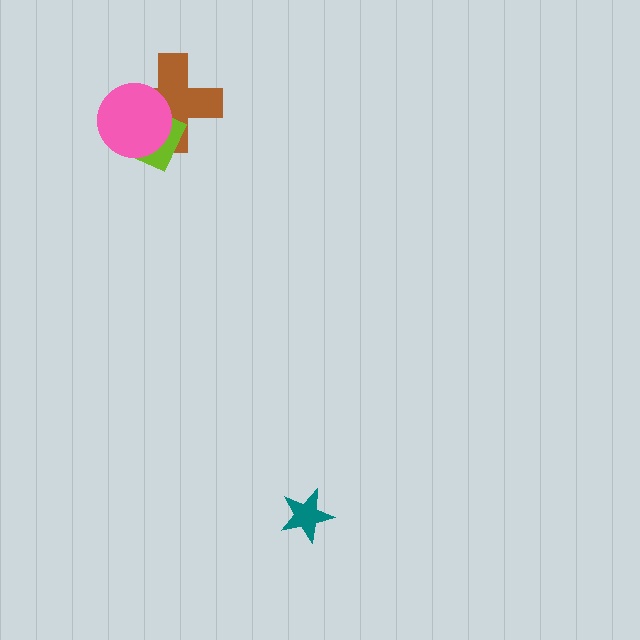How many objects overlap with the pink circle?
2 objects overlap with the pink circle.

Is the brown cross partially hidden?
Yes, it is partially covered by another shape.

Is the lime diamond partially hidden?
Yes, it is partially covered by another shape.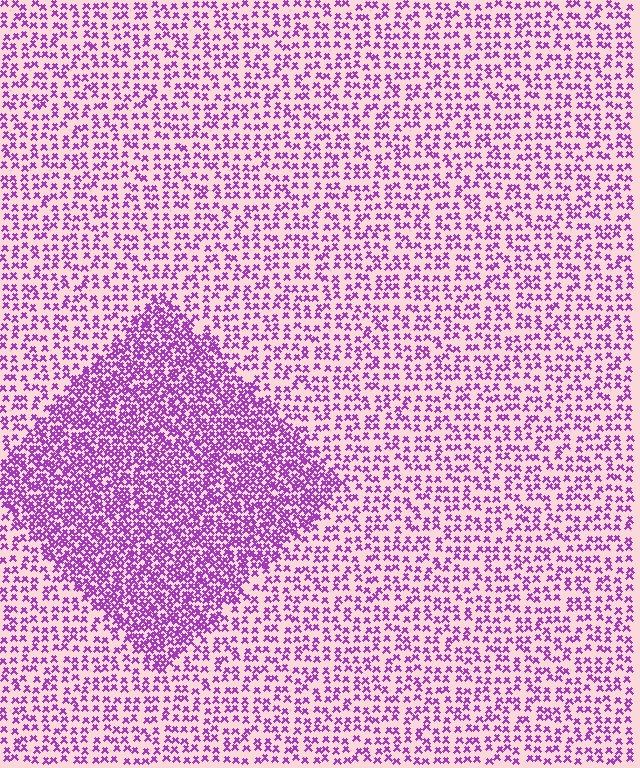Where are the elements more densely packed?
The elements are more densely packed inside the diamond boundary.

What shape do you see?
I see a diamond.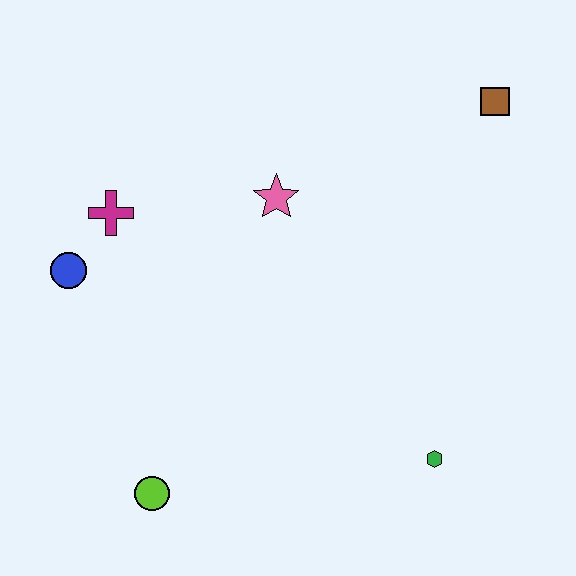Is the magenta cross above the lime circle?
Yes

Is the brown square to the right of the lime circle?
Yes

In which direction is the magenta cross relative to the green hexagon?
The magenta cross is to the left of the green hexagon.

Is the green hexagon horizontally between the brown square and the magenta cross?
Yes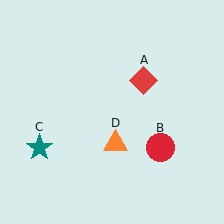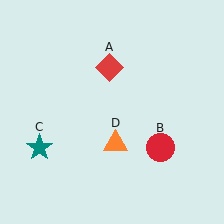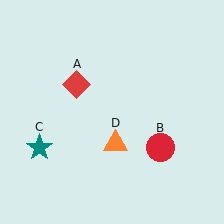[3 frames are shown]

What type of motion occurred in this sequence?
The red diamond (object A) rotated counterclockwise around the center of the scene.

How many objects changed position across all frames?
1 object changed position: red diamond (object A).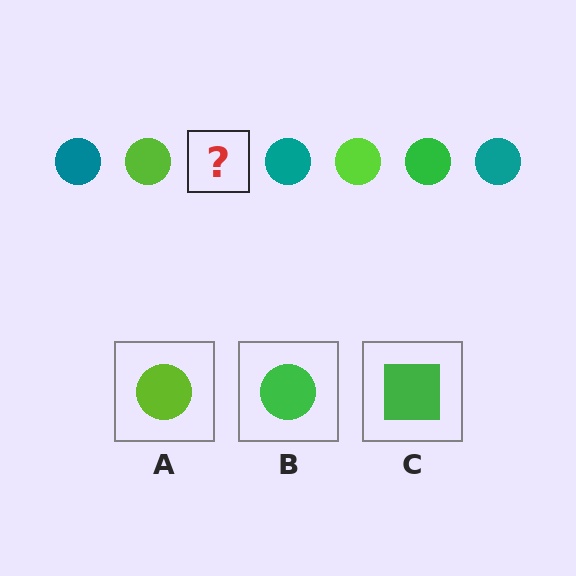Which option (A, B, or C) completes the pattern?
B.